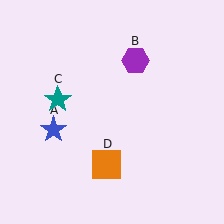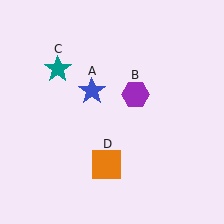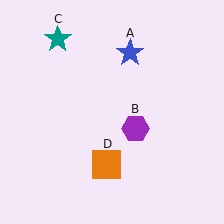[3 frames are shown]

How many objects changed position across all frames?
3 objects changed position: blue star (object A), purple hexagon (object B), teal star (object C).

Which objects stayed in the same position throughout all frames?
Orange square (object D) remained stationary.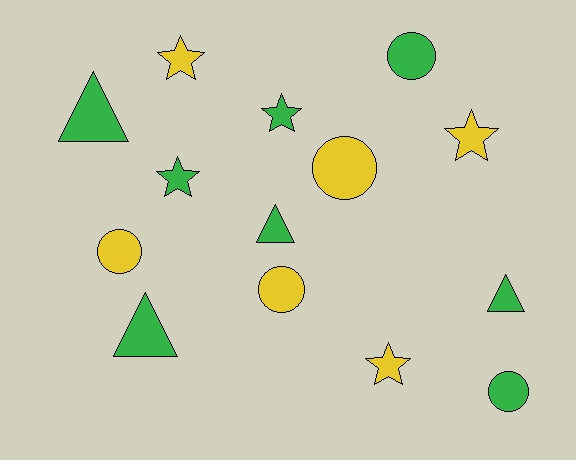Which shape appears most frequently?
Star, with 5 objects.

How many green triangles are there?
There are 4 green triangles.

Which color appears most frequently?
Green, with 8 objects.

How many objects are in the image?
There are 14 objects.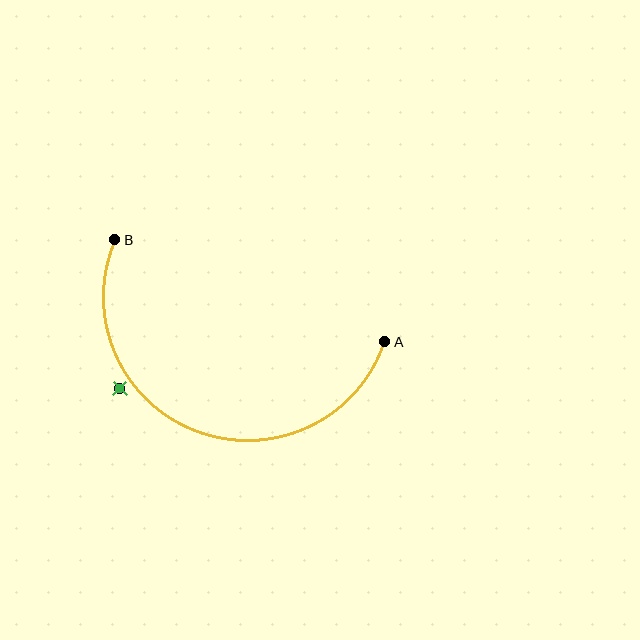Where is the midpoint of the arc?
The arc midpoint is the point on the curve farthest from the straight line joining A and B. It sits below that line.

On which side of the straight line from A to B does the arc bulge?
The arc bulges below the straight line connecting A and B.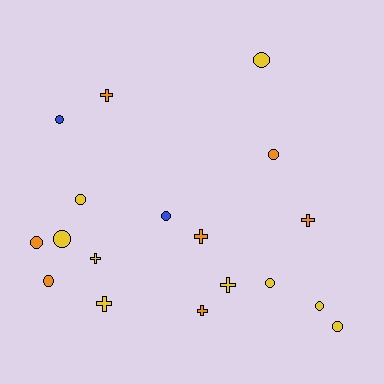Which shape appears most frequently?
Circle, with 11 objects.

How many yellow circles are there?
There are 6 yellow circles.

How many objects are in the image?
There are 18 objects.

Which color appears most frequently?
Yellow, with 9 objects.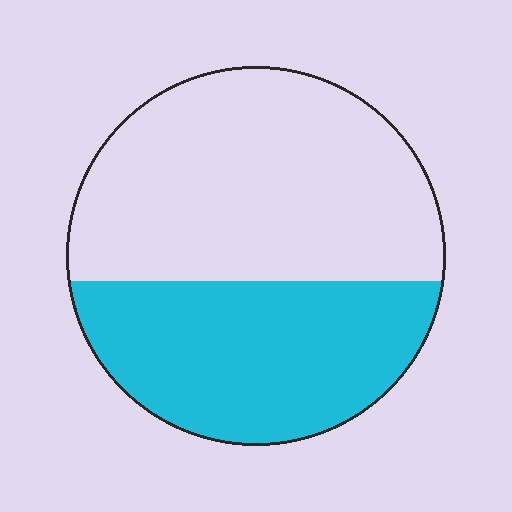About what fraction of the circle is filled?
About two fifths (2/5).